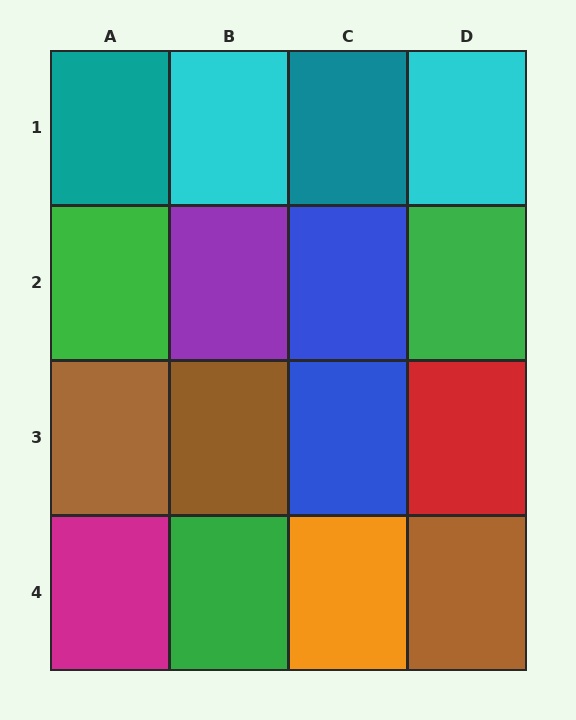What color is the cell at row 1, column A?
Teal.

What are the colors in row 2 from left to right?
Green, purple, blue, green.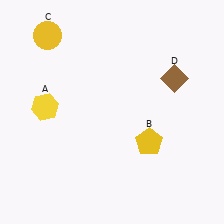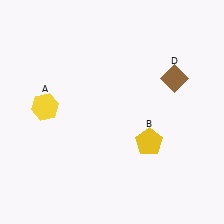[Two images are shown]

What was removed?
The yellow circle (C) was removed in Image 2.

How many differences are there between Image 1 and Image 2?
There is 1 difference between the two images.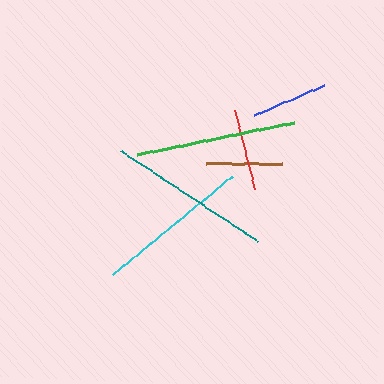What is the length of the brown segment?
The brown segment is approximately 77 pixels long.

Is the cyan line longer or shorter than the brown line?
The cyan line is longer than the brown line.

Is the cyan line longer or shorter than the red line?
The cyan line is longer than the red line.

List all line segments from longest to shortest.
From longest to shortest: teal, green, cyan, red, brown, blue.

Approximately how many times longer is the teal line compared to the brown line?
The teal line is approximately 2.2 times the length of the brown line.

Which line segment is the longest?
The teal line is the longest at approximately 165 pixels.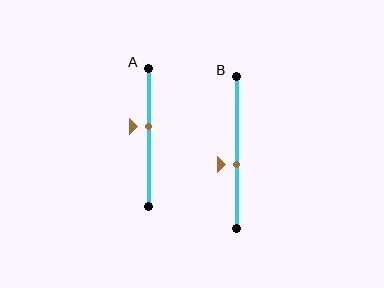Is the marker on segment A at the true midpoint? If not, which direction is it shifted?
No, the marker on segment A is shifted upward by about 8% of the segment length.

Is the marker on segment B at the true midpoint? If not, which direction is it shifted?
No, the marker on segment B is shifted downward by about 8% of the segment length.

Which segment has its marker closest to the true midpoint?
Segment B has its marker closest to the true midpoint.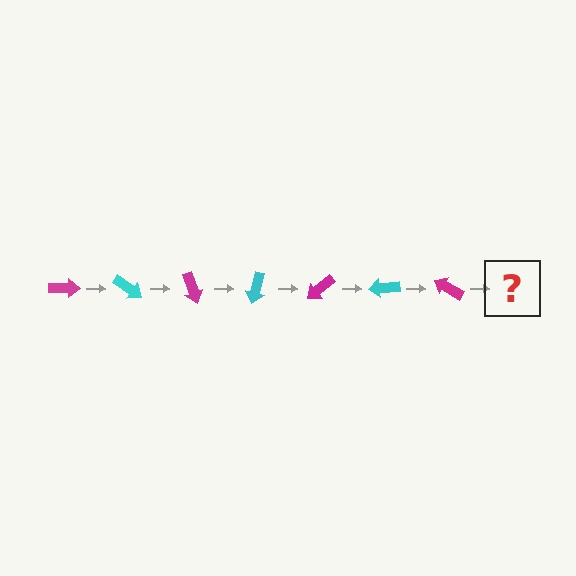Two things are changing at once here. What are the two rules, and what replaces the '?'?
The two rules are that it rotates 35 degrees each step and the color cycles through magenta and cyan. The '?' should be a cyan arrow, rotated 245 degrees from the start.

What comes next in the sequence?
The next element should be a cyan arrow, rotated 245 degrees from the start.